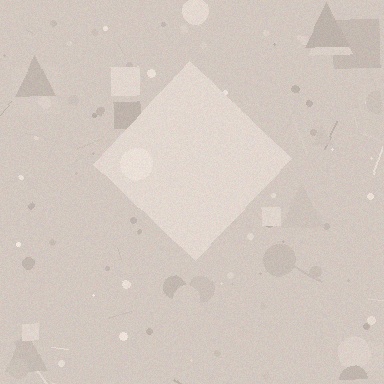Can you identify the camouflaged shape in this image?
The camouflaged shape is a diamond.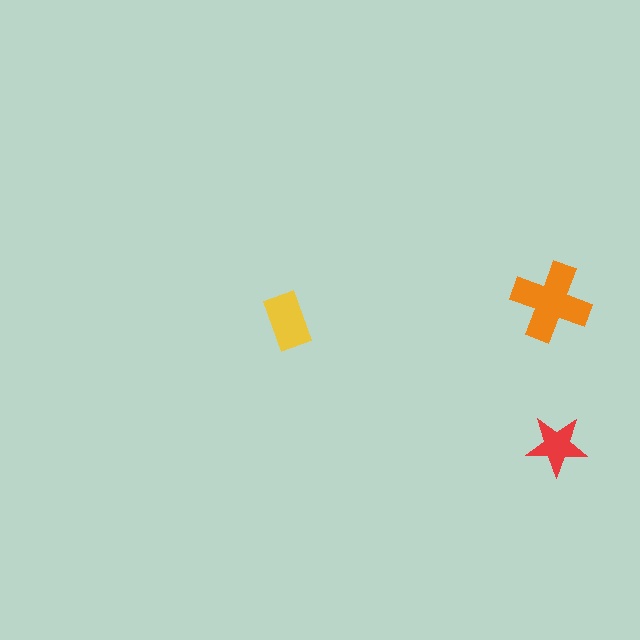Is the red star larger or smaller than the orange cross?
Smaller.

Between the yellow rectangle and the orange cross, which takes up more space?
The orange cross.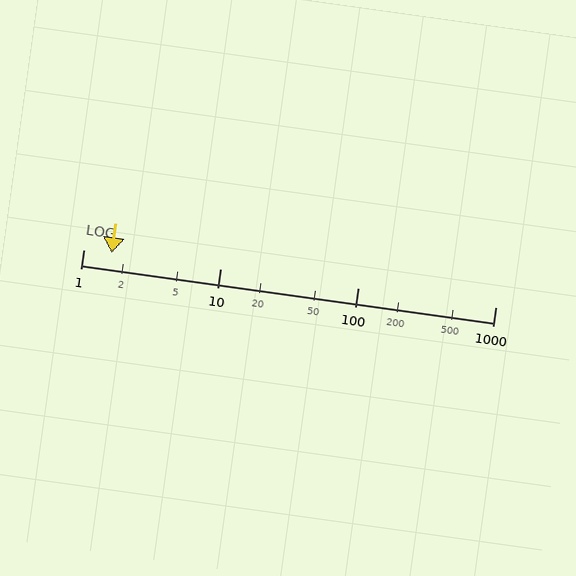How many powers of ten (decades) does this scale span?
The scale spans 3 decades, from 1 to 1000.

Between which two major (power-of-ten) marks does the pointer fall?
The pointer is between 1 and 10.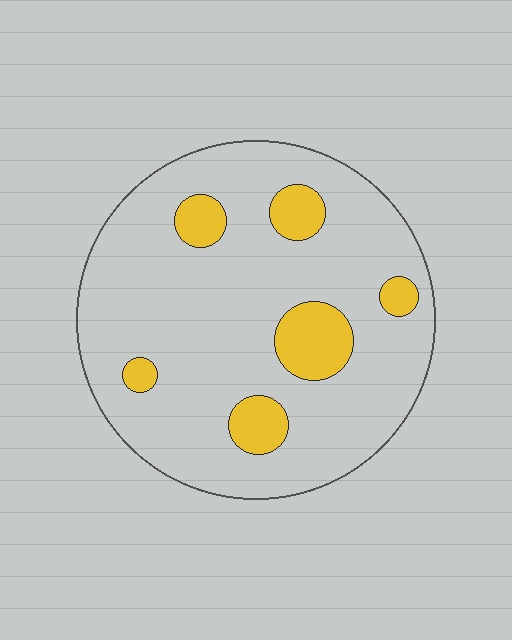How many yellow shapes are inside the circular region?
6.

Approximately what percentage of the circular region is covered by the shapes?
Approximately 15%.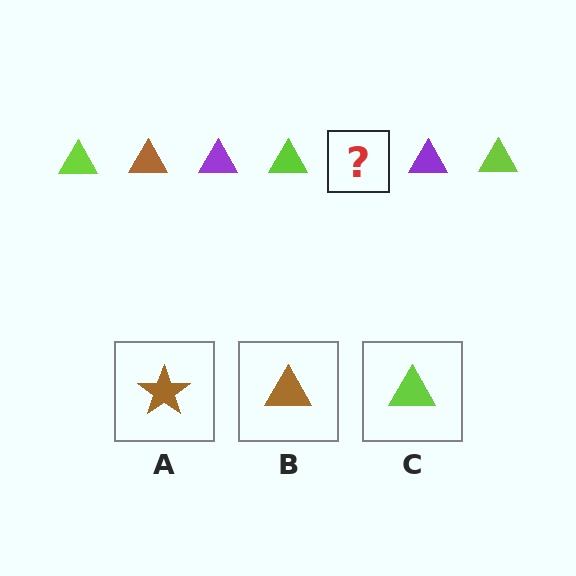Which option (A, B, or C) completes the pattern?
B.